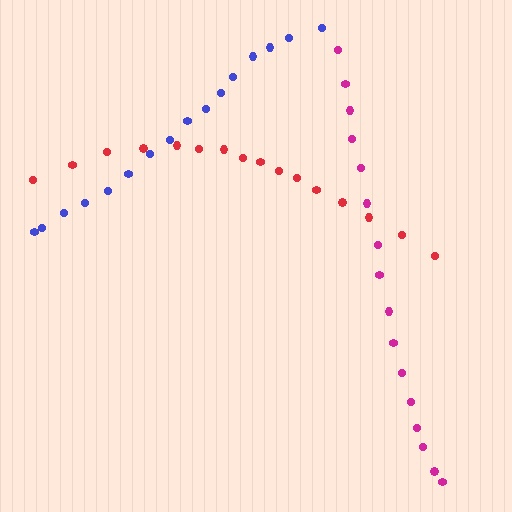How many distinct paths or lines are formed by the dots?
There are 3 distinct paths.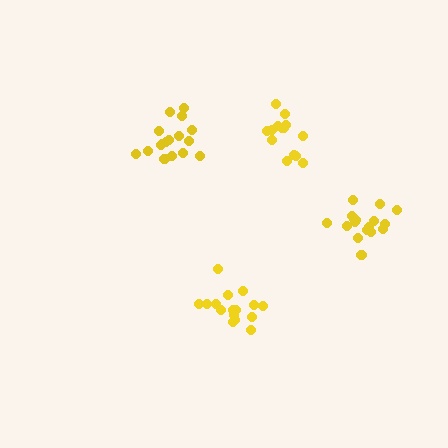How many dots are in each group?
Group 1: 17 dots, Group 2: 17 dots, Group 3: 17 dots, Group 4: 15 dots (66 total).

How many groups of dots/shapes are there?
There are 4 groups.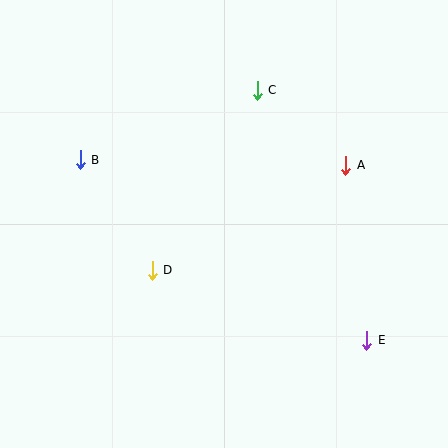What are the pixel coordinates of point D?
Point D is at (152, 270).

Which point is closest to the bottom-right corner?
Point E is closest to the bottom-right corner.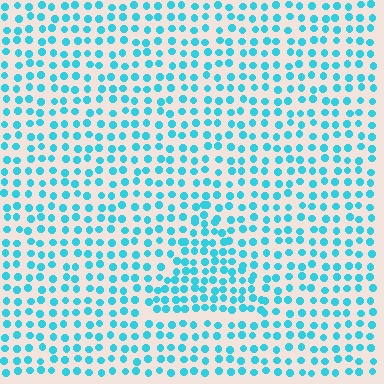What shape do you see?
I see a triangle.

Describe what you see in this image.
The image contains small cyan elements arranged at two different densities. A triangle-shaped region is visible where the elements are more densely packed than the surrounding area.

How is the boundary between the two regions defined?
The boundary is defined by a change in element density (approximately 1.5x ratio). All elements are the same color, size, and shape.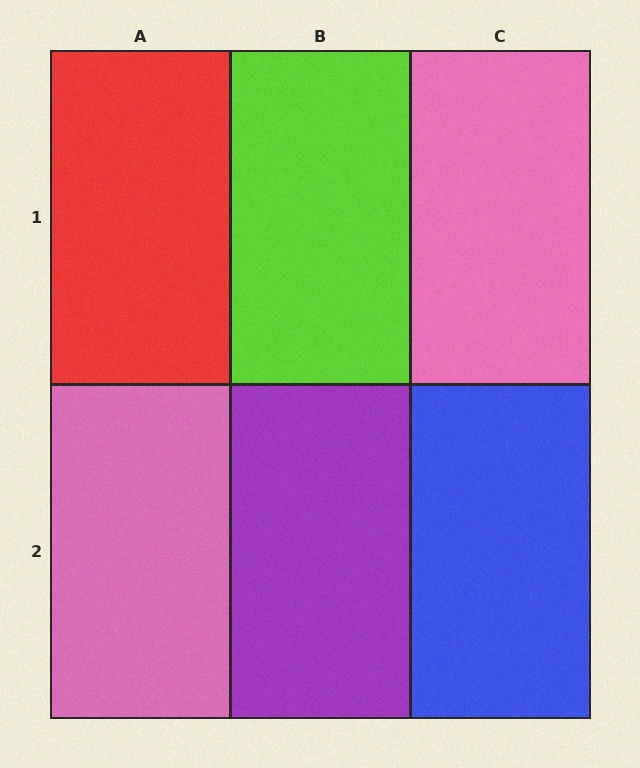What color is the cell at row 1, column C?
Pink.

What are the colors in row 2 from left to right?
Pink, purple, blue.